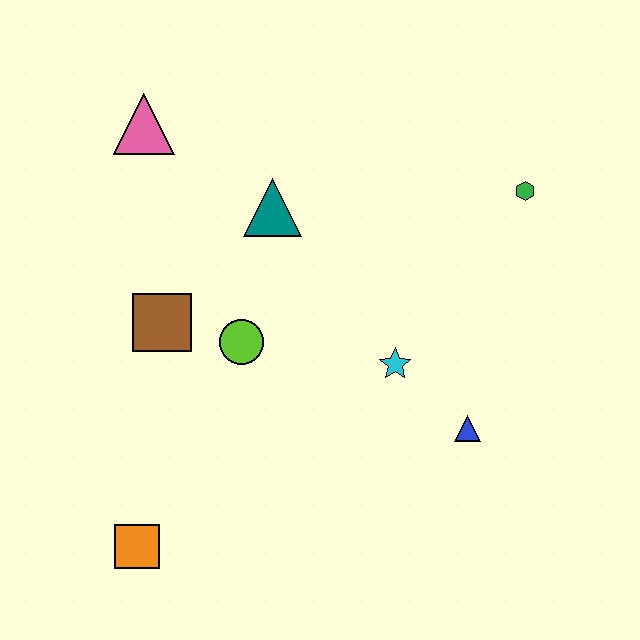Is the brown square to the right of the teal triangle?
No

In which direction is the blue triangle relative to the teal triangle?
The blue triangle is below the teal triangle.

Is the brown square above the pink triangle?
No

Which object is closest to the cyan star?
The blue triangle is closest to the cyan star.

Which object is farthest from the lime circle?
The green hexagon is farthest from the lime circle.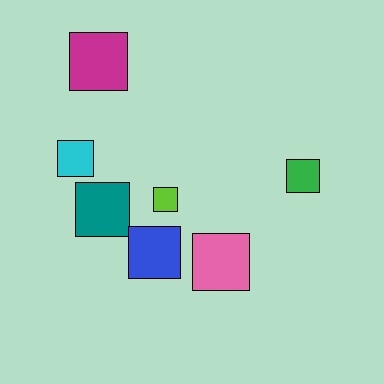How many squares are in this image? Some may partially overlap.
There are 7 squares.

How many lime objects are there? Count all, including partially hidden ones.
There is 1 lime object.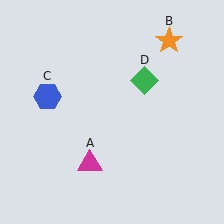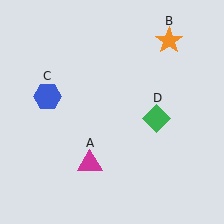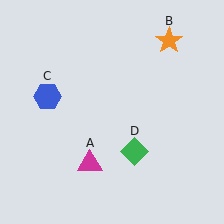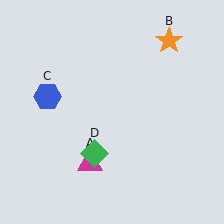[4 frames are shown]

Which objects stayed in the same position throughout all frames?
Magenta triangle (object A) and orange star (object B) and blue hexagon (object C) remained stationary.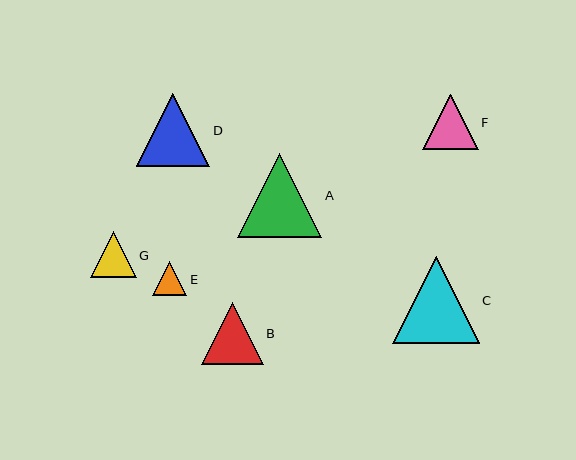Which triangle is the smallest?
Triangle E is the smallest with a size of approximately 34 pixels.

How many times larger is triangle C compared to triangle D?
Triangle C is approximately 1.2 times the size of triangle D.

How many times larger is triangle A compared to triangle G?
Triangle A is approximately 1.8 times the size of triangle G.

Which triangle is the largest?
Triangle C is the largest with a size of approximately 87 pixels.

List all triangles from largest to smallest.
From largest to smallest: C, A, D, B, F, G, E.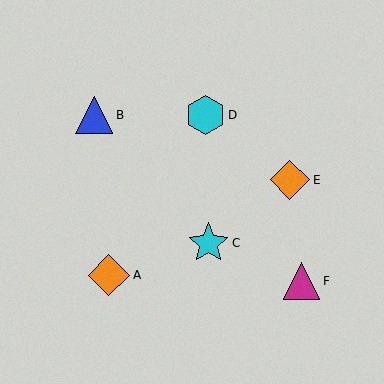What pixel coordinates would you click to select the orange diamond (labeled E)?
Click at (290, 180) to select the orange diamond E.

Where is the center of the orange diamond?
The center of the orange diamond is at (290, 180).